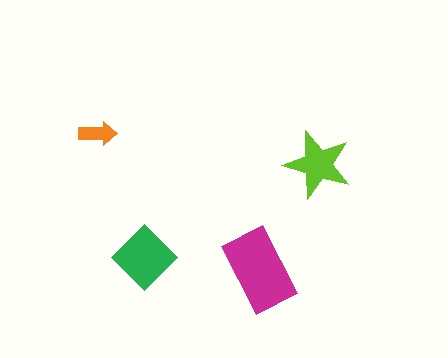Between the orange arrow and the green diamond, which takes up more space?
The green diamond.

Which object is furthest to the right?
The lime star is rightmost.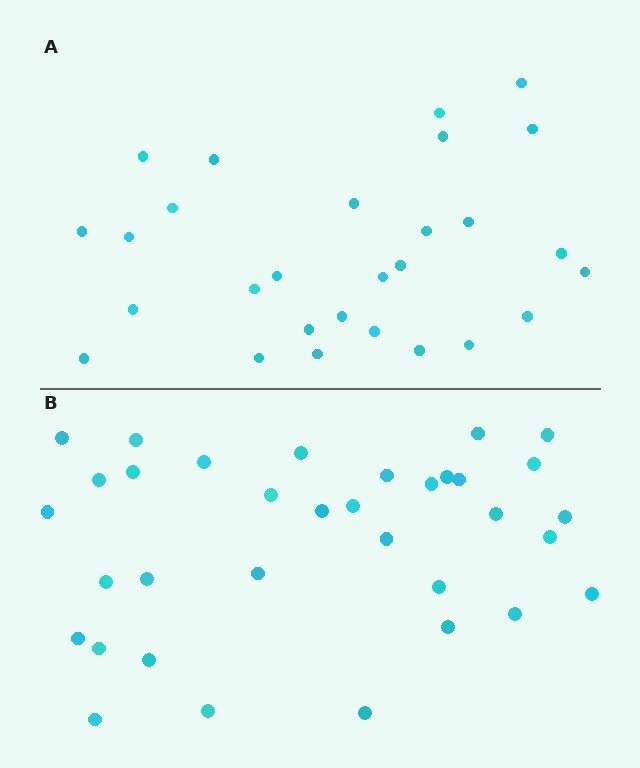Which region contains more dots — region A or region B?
Region B (the bottom region) has more dots.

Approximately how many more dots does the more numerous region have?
Region B has about 6 more dots than region A.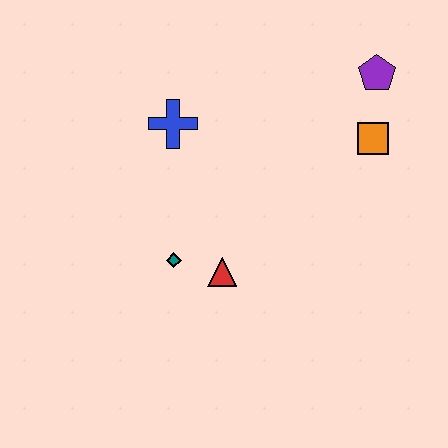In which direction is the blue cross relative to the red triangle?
The blue cross is above the red triangle.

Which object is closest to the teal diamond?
The red triangle is closest to the teal diamond.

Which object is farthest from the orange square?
The teal diamond is farthest from the orange square.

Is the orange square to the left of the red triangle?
No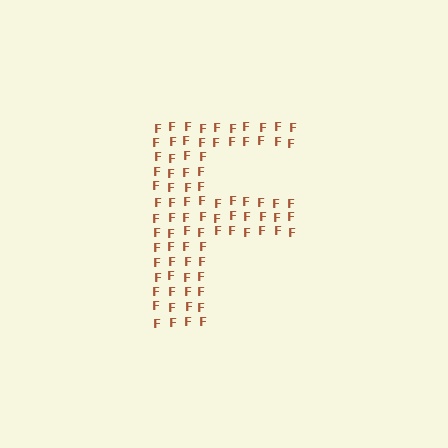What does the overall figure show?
The overall figure shows the letter F.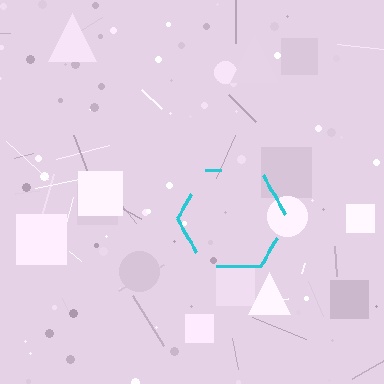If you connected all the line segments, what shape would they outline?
They would outline a hexagon.